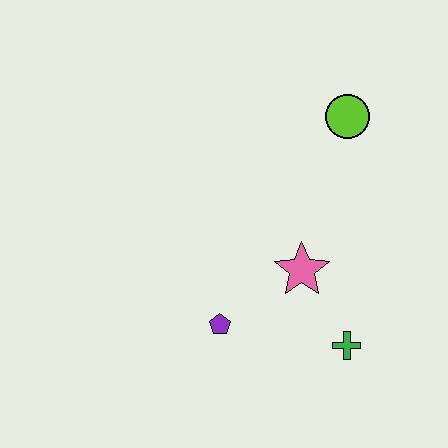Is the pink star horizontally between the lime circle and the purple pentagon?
Yes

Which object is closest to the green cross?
The pink star is closest to the green cross.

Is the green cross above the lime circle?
No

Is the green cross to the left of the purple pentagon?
No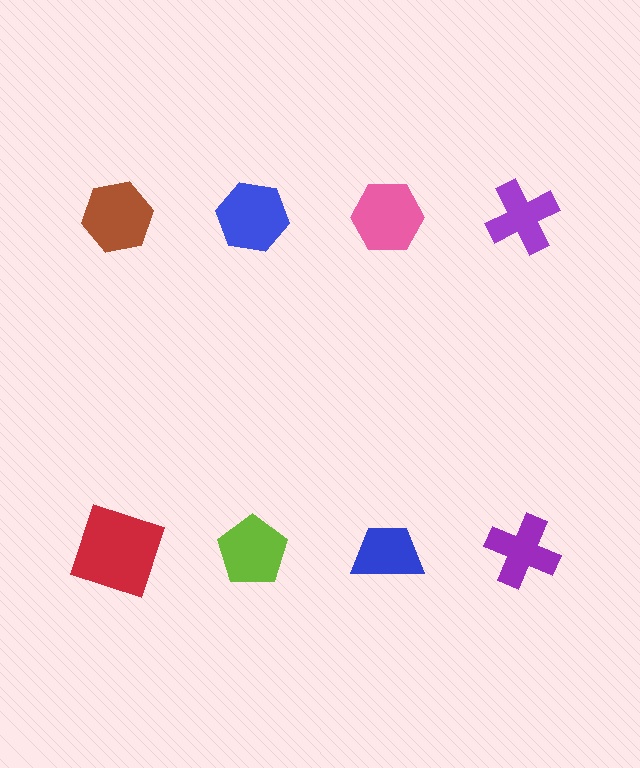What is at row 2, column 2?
A lime pentagon.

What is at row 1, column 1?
A brown hexagon.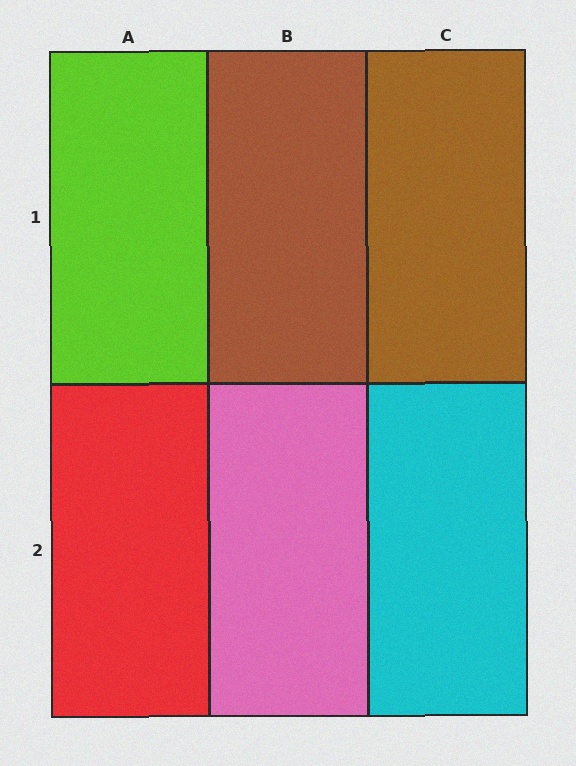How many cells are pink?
1 cell is pink.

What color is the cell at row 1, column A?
Lime.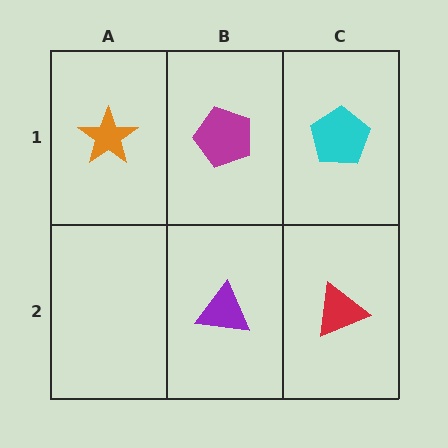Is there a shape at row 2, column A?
No, that cell is empty.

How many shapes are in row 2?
2 shapes.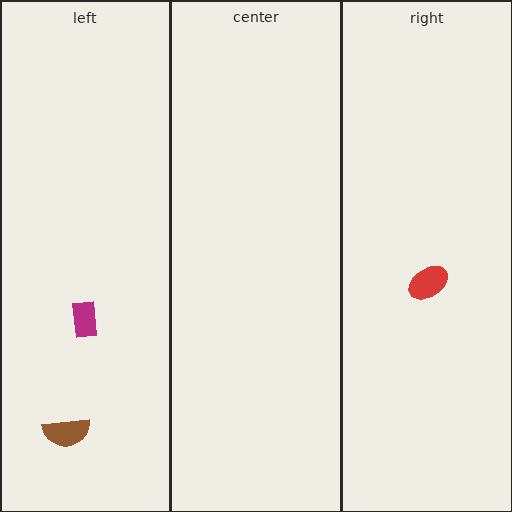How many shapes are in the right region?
1.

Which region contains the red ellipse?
The right region.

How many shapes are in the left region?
2.